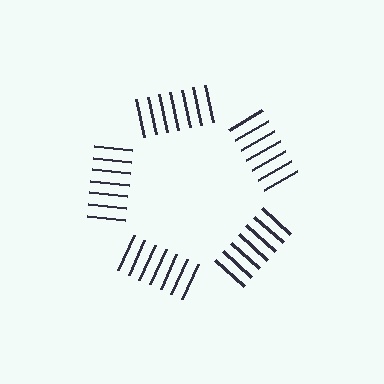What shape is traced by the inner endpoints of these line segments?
An illusory pentagon — the line segments terminate on its edges but no continuous stroke is drawn.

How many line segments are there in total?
35 — 7 along each of the 5 edges.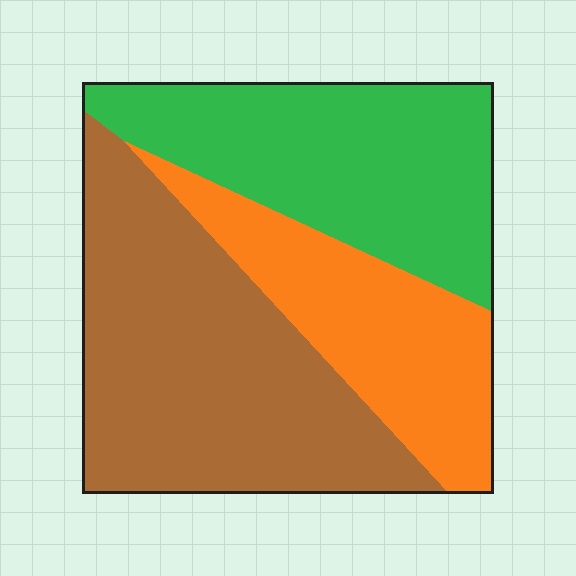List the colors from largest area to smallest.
From largest to smallest: brown, green, orange.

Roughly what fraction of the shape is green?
Green covers around 35% of the shape.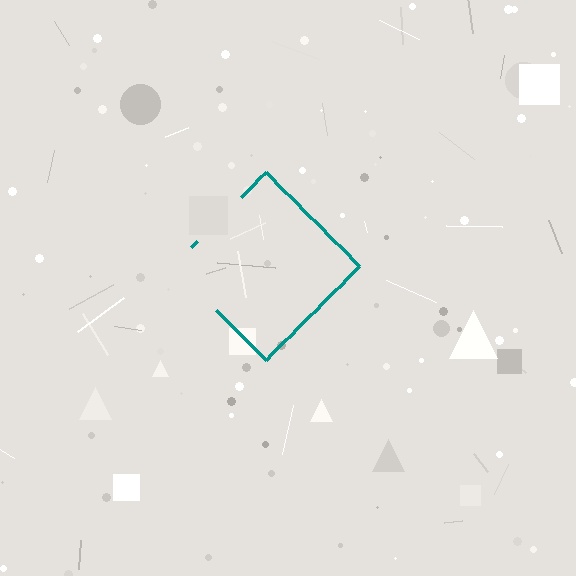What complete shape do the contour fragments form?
The contour fragments form a diamond.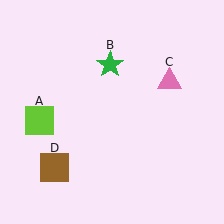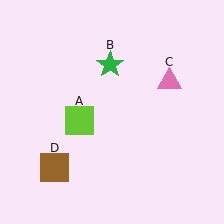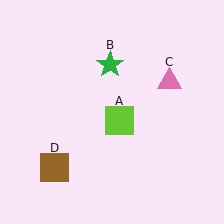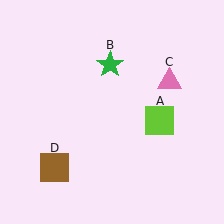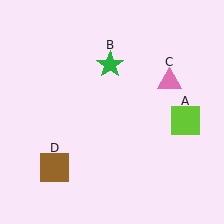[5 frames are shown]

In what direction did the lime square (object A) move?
The lime square (object A) moved right.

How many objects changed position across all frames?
1 object changed position: lime square (object A).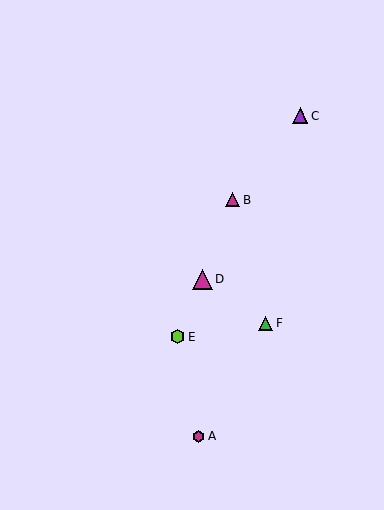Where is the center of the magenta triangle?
The center of the magenta triangle is at (202, 279).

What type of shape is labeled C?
Shape C is a purple triangle.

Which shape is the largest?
The magenta triangle (labeled D) is the largest.